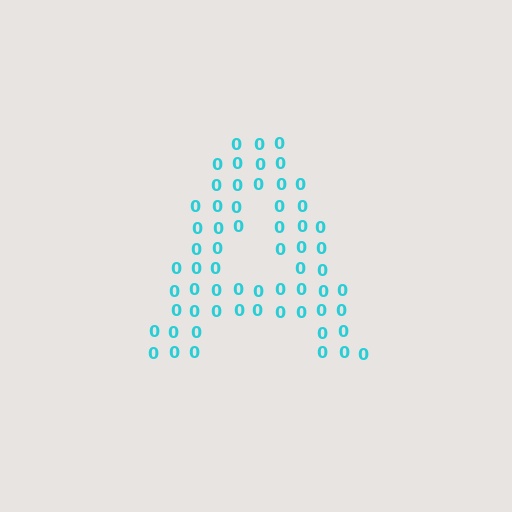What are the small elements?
The small elements are digit 0's.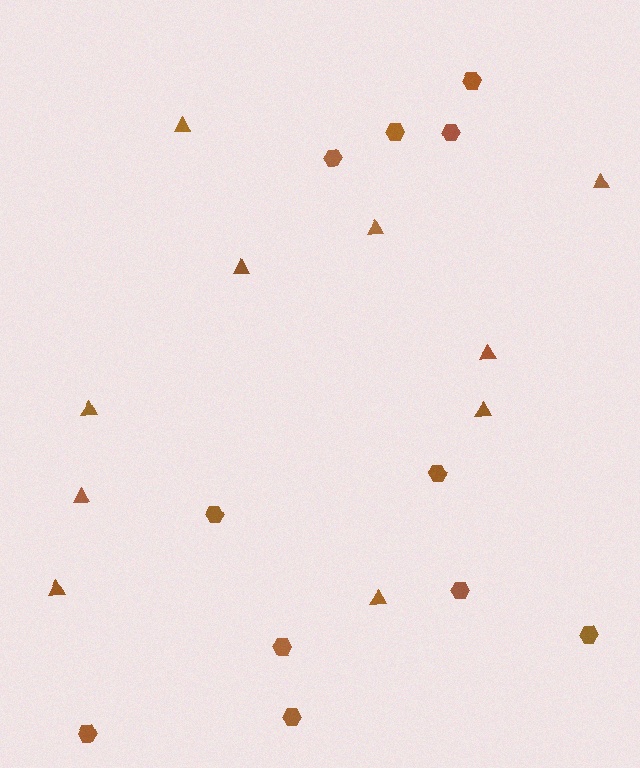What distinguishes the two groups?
There are 2 groups: one group of triangles (10) and one group of hexagons (11).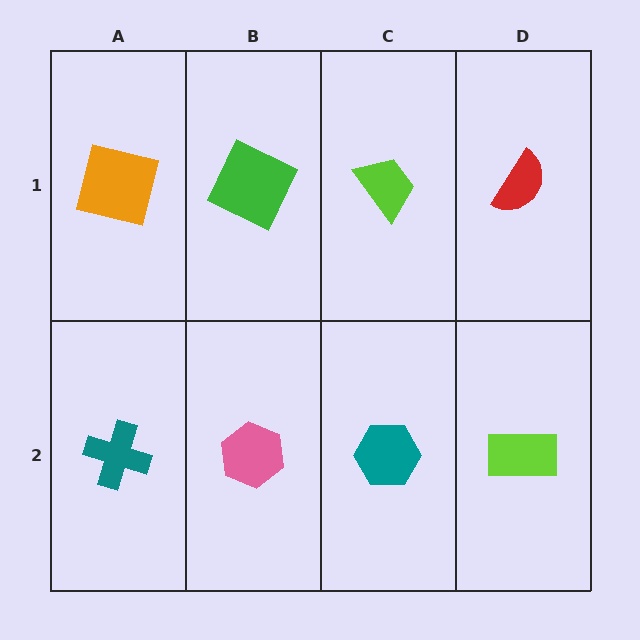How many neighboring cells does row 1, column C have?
3.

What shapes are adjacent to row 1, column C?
A teal hexagon (row 2, column C), a green square (row 1, column B), a red semicircle (row 1, column D).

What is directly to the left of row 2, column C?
A pink hexagon.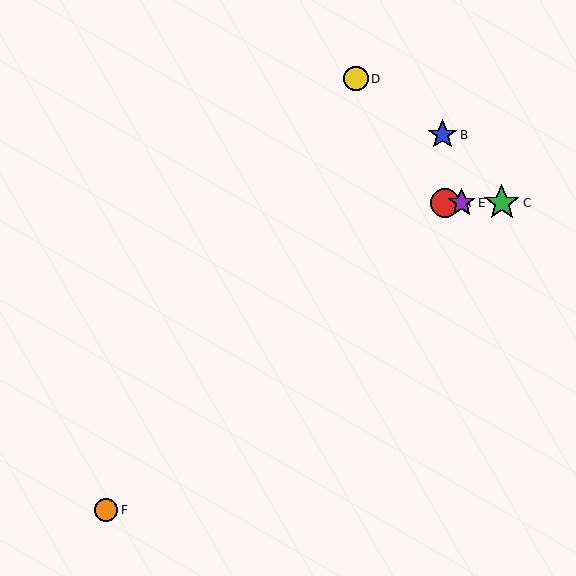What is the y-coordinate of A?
Object A is at y≈203.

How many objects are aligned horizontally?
3 objects (A, C, E) are aligned horizontally.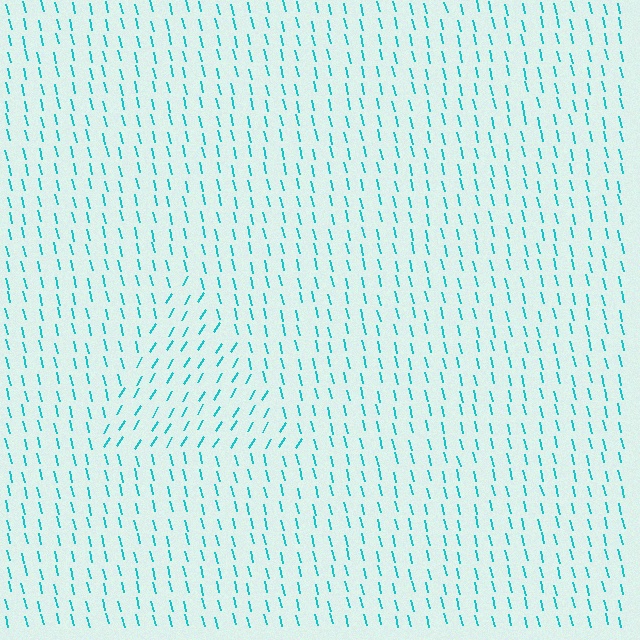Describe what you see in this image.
The image is filled with small cyan line segments. A triangle region in the image has lines oriented differently from the surrounding lines, creating a visible texture boundary.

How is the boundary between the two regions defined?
The boundary is defined purely by a change in line orientation (approximately 45 degrees difference). All lines are the same color and thickness.